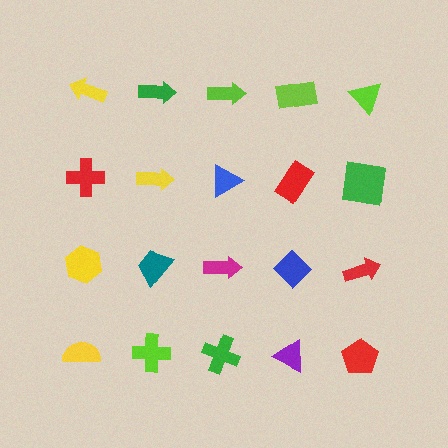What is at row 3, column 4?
A blue diamond.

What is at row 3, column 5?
A red arrow.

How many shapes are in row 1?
5 shapes.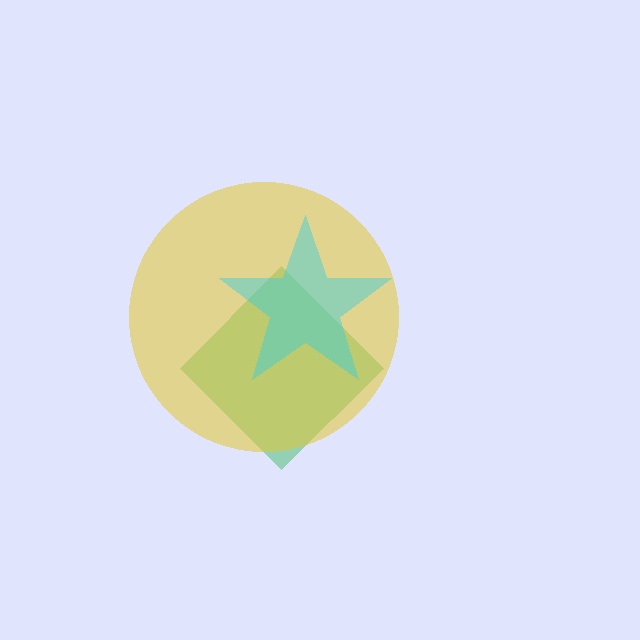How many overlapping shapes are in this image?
There are 3 overlapping shapes in the image.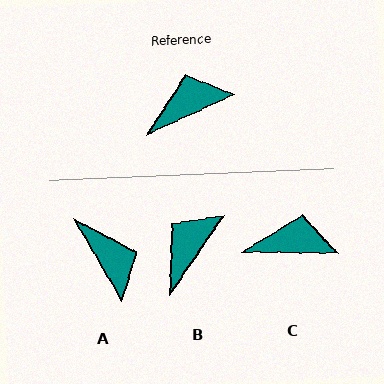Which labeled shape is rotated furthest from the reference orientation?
A, about 85 degrees away.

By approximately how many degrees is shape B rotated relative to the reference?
Approximately 31 degrees counter-clockwise.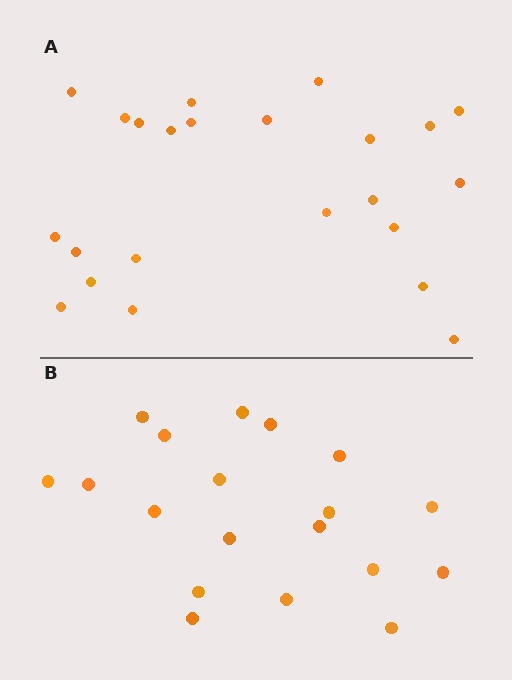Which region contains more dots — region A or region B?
Region A (the top region) has more dots.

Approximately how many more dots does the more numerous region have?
Region A has about 4 more dots than region B.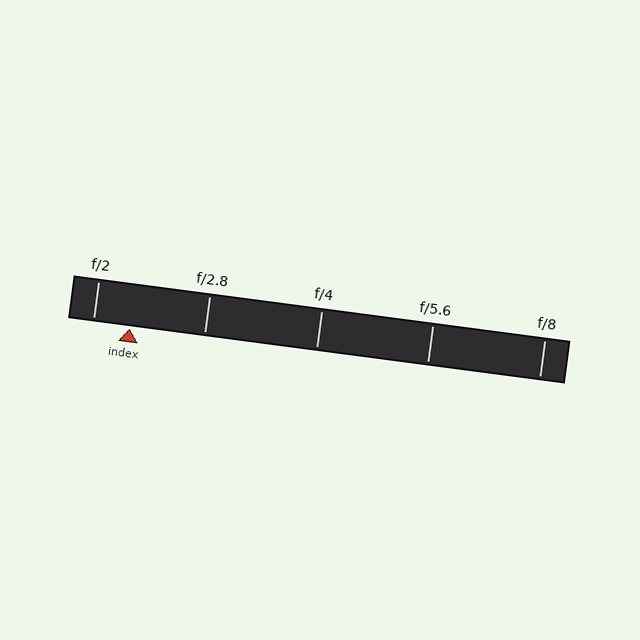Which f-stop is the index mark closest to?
The index mark is closest to f/2.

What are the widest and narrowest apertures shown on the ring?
The widest aperture shown is f/2 and the narrowest is f/8.